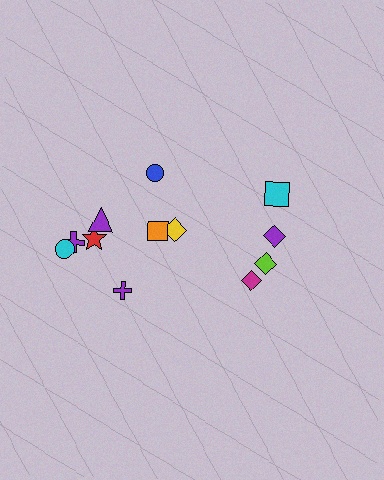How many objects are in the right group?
There are 4 objects.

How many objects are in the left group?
There are 8 objects.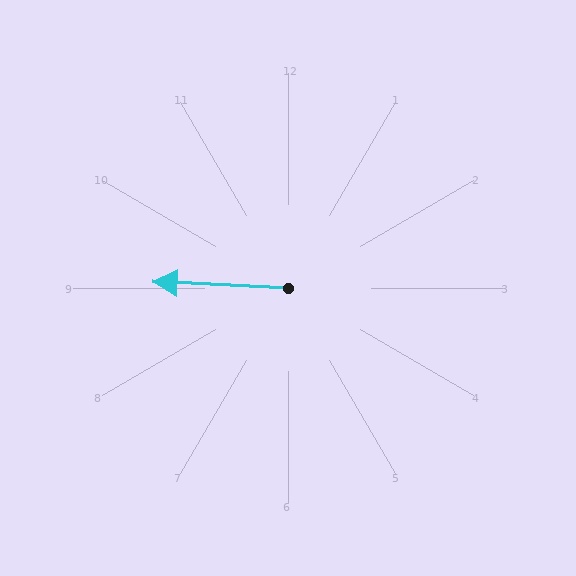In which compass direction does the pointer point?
West.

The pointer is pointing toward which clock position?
Roughly 9 o'clock.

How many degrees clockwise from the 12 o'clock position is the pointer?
Approximately 273 degrees.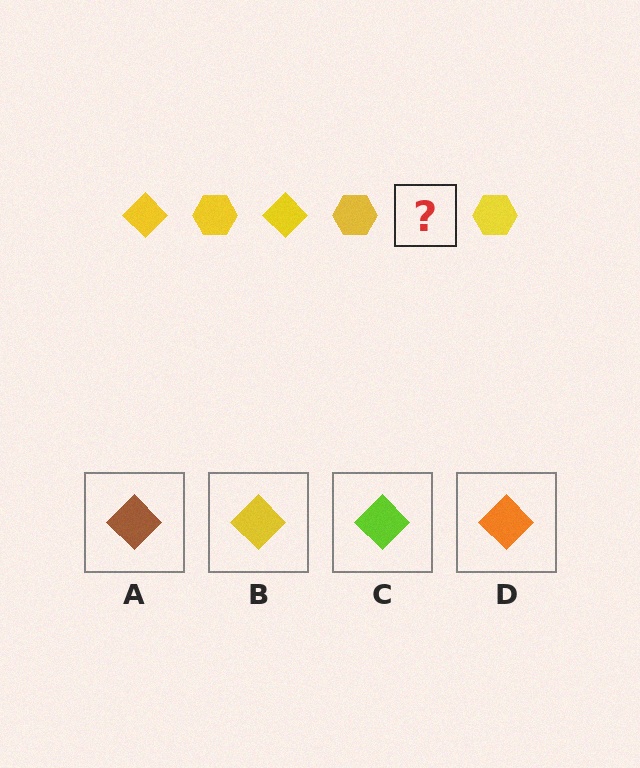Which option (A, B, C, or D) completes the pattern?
B.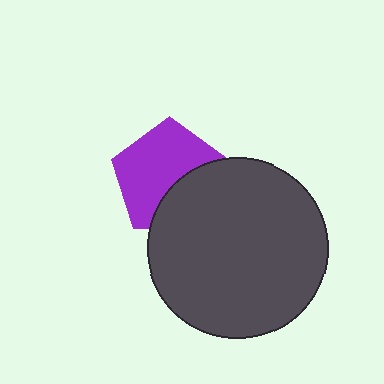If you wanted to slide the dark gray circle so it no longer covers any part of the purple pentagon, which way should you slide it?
Slide it toward the lower-right — that is the most direct way to separate the two shapes.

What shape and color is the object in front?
The object in front is a dark gray circle.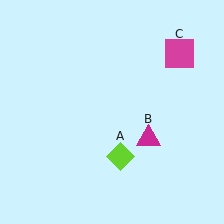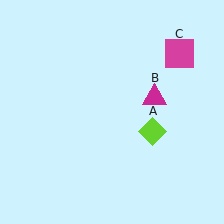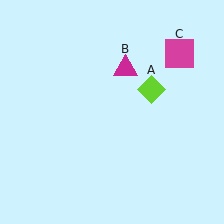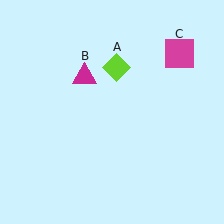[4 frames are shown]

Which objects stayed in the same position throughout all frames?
Magenta square (object C) remained stationary.